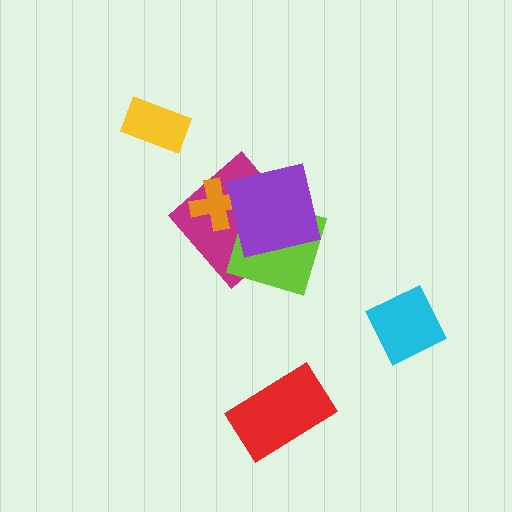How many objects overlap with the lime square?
2 objects overlap with the lime square.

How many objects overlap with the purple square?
3 objects overlap with the purple square.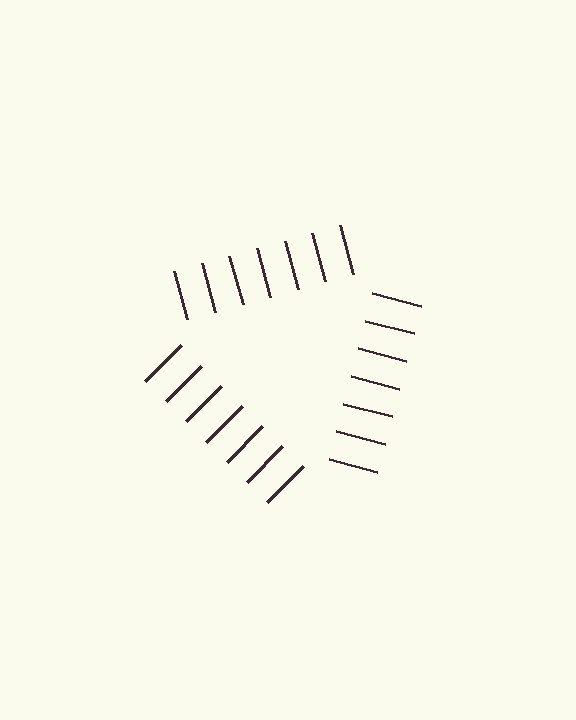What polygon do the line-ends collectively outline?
An illusory triangle — the line segments terminate on its edges but no continuous stroke is drawn.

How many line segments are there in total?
21 — 7 along each of the 3 edges.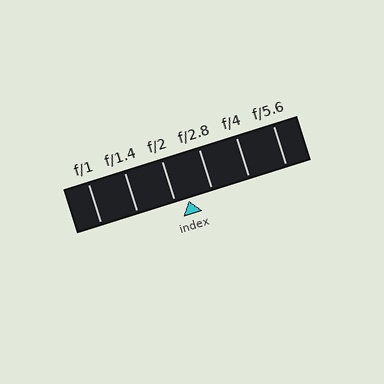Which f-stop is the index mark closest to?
The index mark is closest to f/2.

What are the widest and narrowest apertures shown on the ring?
The widest aperture shown is f/1 and the narrowest is f/5.6.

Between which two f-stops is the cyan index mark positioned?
The index mark is between f/2 and f/2.8.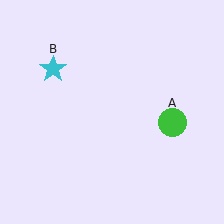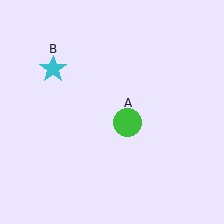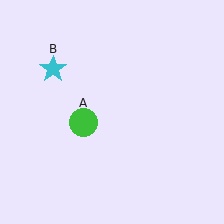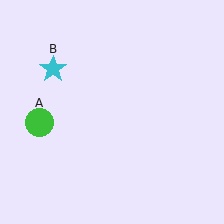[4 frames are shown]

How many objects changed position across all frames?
1 object changed position: green circle (object A).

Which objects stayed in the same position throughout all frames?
Cyan star (object B) remained stationary.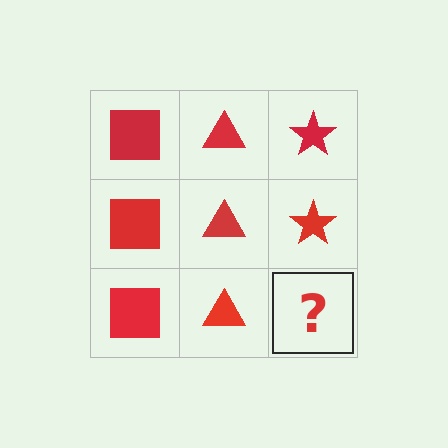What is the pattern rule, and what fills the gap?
The rule is that each column has a consistent shape. The gap should be filled with a red star.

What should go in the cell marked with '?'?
The missing cell should contain a red star.